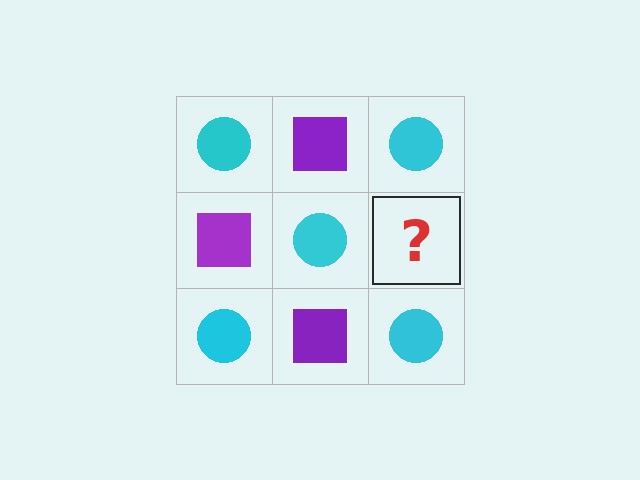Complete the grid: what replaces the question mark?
The question mark should be replaced with a purple square.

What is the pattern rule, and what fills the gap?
The rule is that it alternates cyan circle and purple square in a checkerboard pattern. The gap should be filled with a purple square.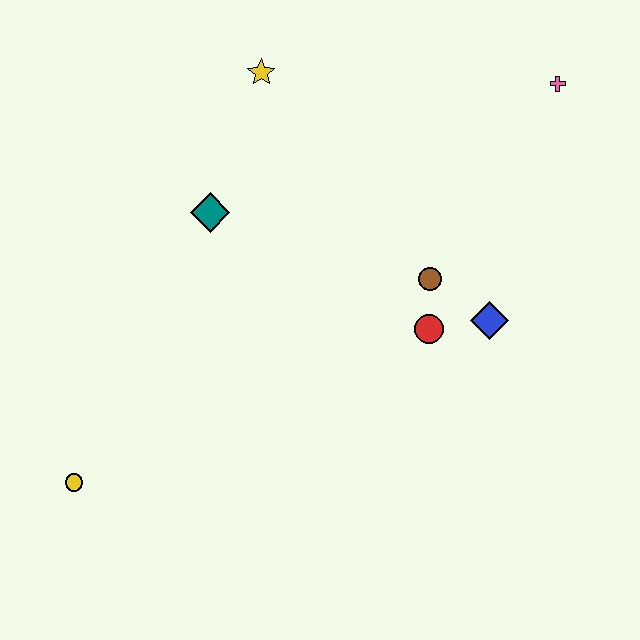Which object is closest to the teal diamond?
The yellow star is closest to the teal diamond.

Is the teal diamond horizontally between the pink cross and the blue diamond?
No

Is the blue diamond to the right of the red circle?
Yes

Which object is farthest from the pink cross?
The yellow circle is farthest from the pink cross.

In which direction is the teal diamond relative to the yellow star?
The teal diamond is below the yellow star.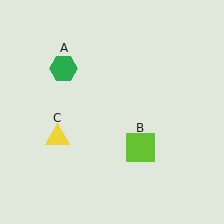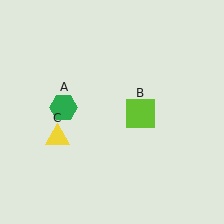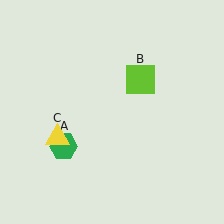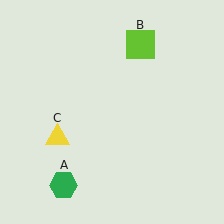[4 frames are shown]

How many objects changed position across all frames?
2 objects changed position: green hexagon (object A), lime square (object B).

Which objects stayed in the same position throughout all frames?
Yellow triangle (object C) remained stationary.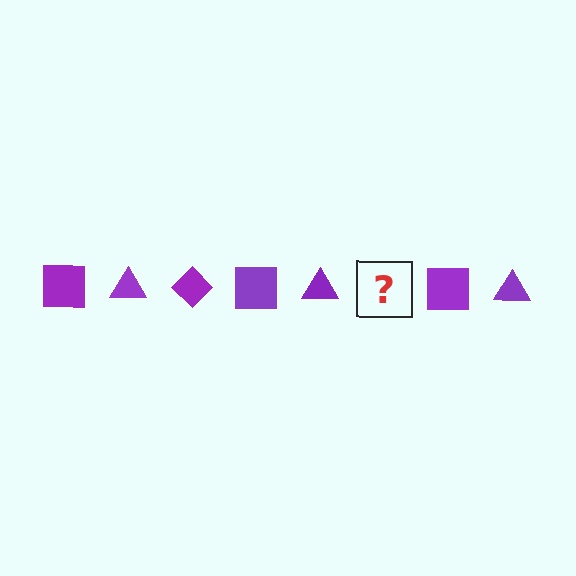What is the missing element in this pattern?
The missing element is a purple diamond.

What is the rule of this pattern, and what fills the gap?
The rule is that the pattern cycles through square, triangle, diamond shapes in purple. The gap should be filled with a purple diamond.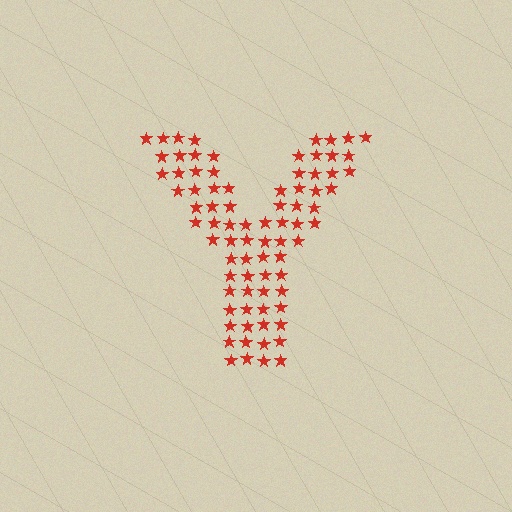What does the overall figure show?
The overall figure shows the letter Y.